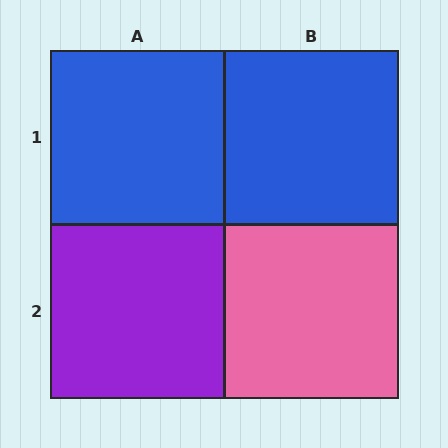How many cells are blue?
2 cells are blue.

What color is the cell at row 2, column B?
Pink.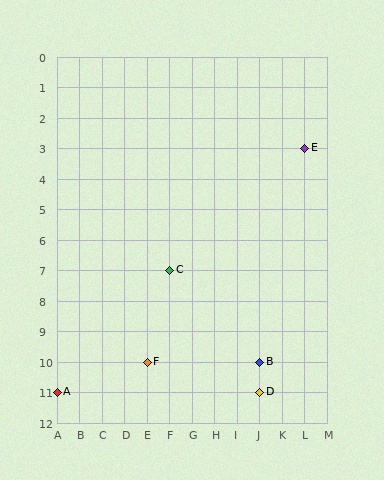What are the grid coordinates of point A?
Point A is at grid coordinates (A, 11).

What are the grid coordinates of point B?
Point B is at grid coordinates (J, 10).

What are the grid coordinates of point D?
Point D is at grid coordinates (J, 11).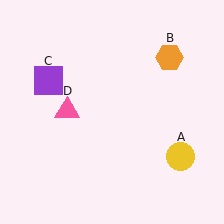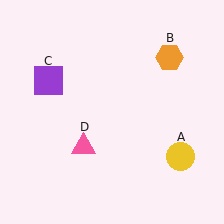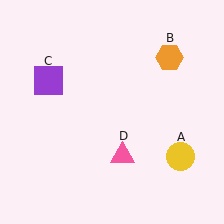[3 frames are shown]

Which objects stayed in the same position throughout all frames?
Yellow circle (object A) and orange hexagon (object B) and purple square (object C) remained stationary.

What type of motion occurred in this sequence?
The pink triangle (object D) rotated counterclockwise around the center of the scene.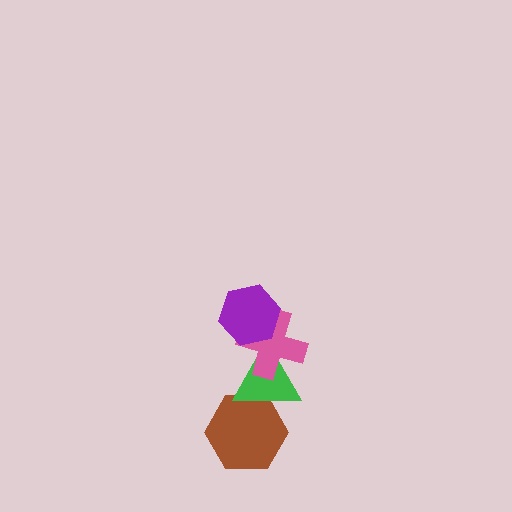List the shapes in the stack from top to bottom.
From top to bottom: the purple hexagon, the pink cross, the green triangle, the brown hexagon.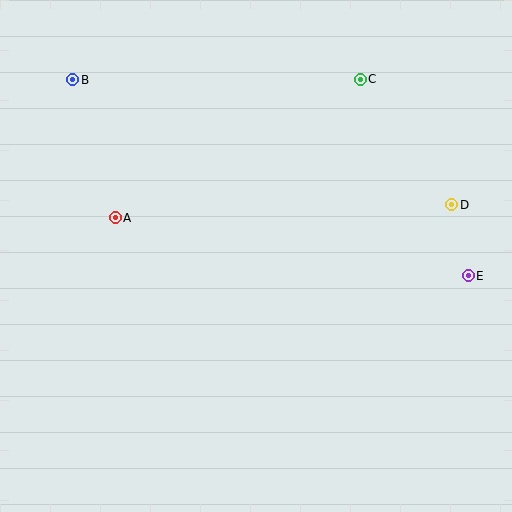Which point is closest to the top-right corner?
Point C is closest to the top-right corner.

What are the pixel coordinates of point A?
Point A is at (115, 218).